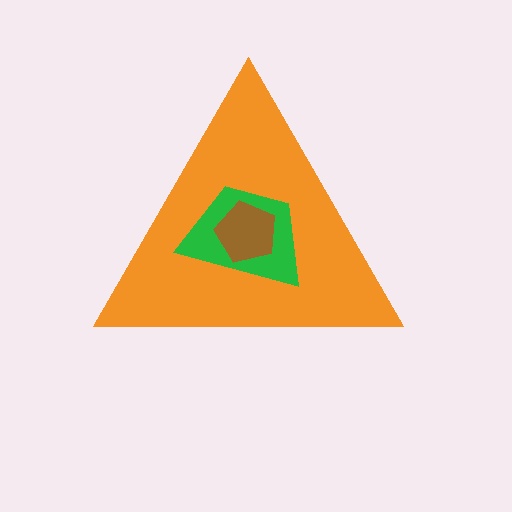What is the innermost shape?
The brown pentagon.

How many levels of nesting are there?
3.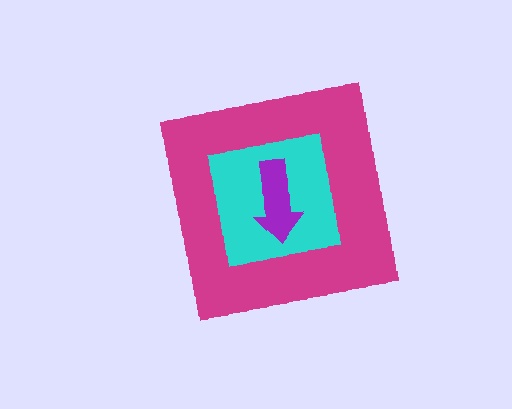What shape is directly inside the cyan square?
The purple arrow.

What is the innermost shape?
The purple arrow.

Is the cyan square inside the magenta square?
Yes.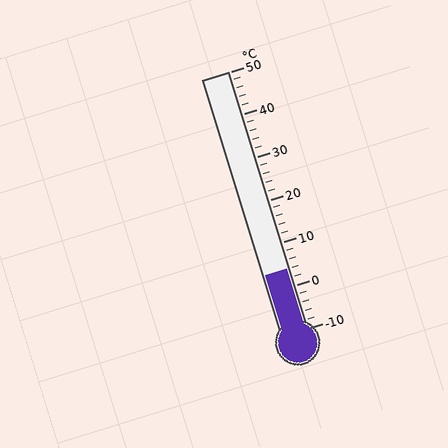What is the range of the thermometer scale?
The thermometer scale ranges from -10°C to 50°C.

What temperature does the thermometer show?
The thermometer shows approximately 4°C.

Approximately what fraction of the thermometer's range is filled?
The thermometer is filled to approximately 25% of its range.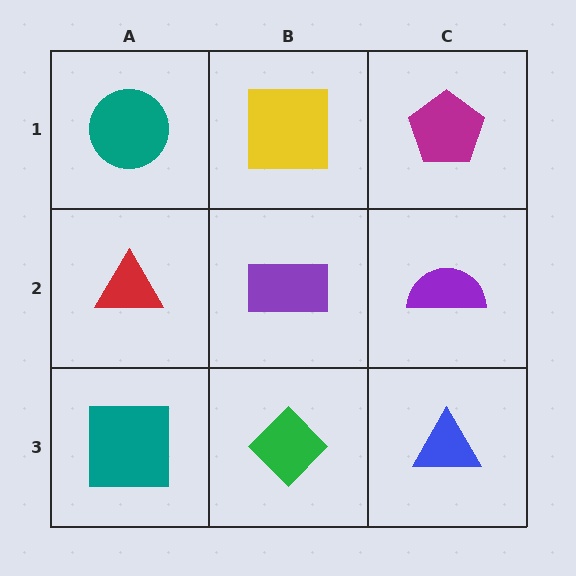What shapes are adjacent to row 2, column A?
A teal circle (row 1, column A), a teal square (row 3, column A), a purple rectangle (row 2, column B).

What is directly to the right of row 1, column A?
A yellow square.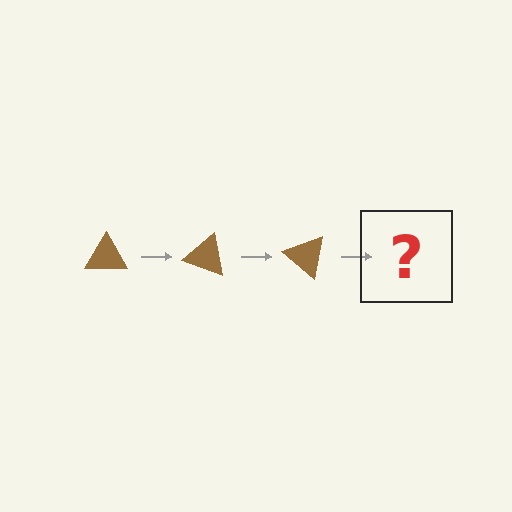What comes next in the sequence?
The next element should be a brown triangle rotated 60 degrees.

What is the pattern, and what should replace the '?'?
The pattern is that the triangle rotates 20 degrees each step. The '?' should be a brown triangle rotated 60 degrees.